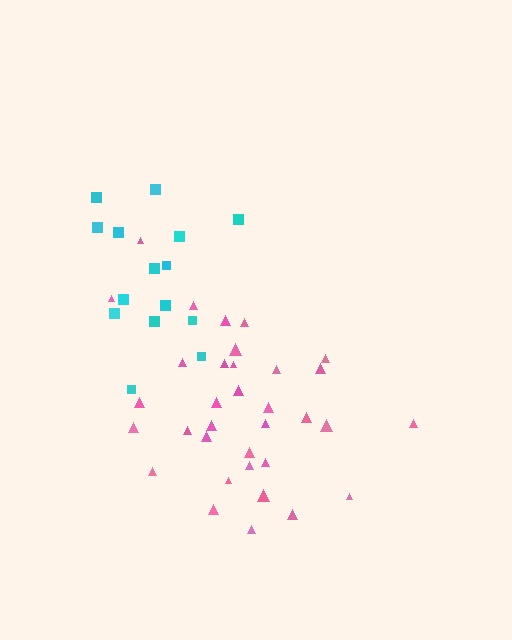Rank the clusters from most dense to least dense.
cyan, pink.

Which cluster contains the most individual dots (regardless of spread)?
Pink (34).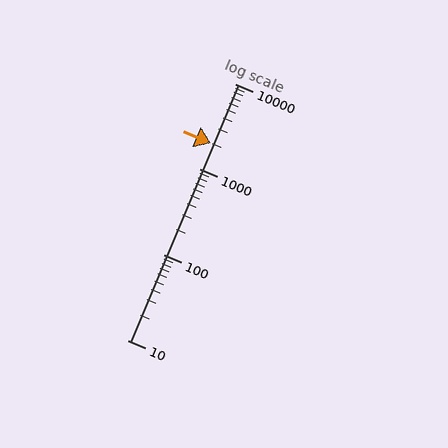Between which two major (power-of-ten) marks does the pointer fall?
The pointer is between 1000 and 10000.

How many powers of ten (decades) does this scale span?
The scale spans 3 decades, from 10 to 10000.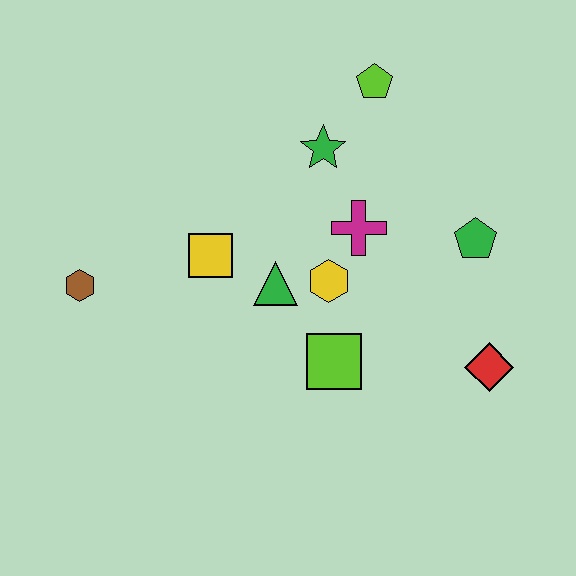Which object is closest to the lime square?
The yellow hexagon is closest to the lime square.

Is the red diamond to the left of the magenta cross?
No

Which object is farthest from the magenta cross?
The brown hexagon is farthest from the magenta cross.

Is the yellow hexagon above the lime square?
Yes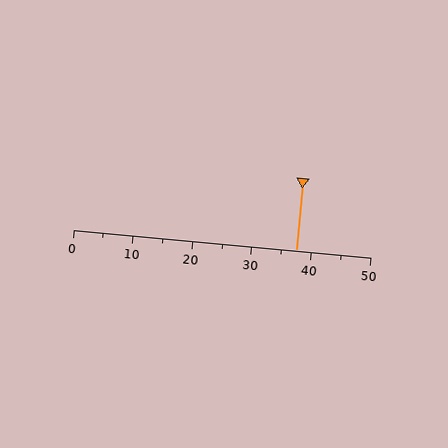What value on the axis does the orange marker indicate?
The marker indicates approximately 37.5.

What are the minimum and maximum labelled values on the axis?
The axis runs from 0 to 50.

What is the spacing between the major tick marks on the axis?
The major ticks are spaced 10 apart.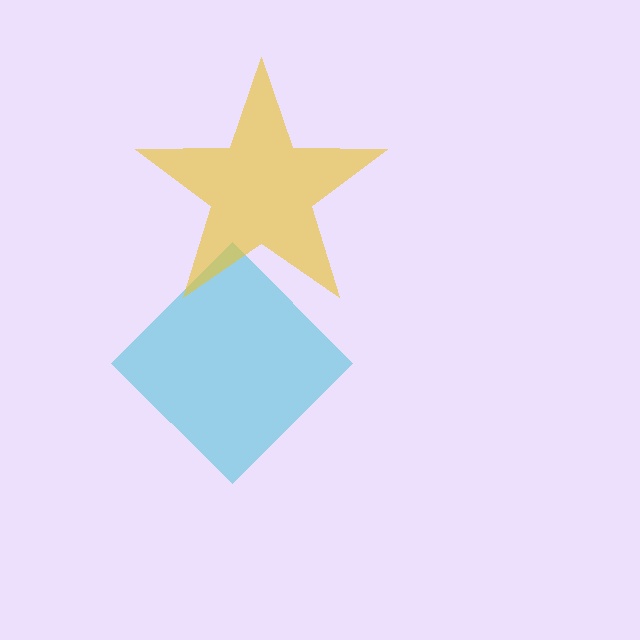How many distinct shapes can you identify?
There are 2 distinct shapes: a cyan diamond, a yellow star.